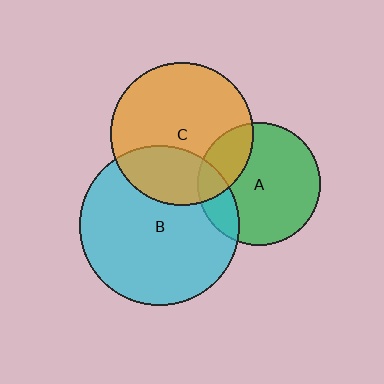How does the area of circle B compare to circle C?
Approximately 1.3 times.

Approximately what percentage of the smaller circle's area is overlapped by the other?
Approximately 20%.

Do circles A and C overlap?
Yes.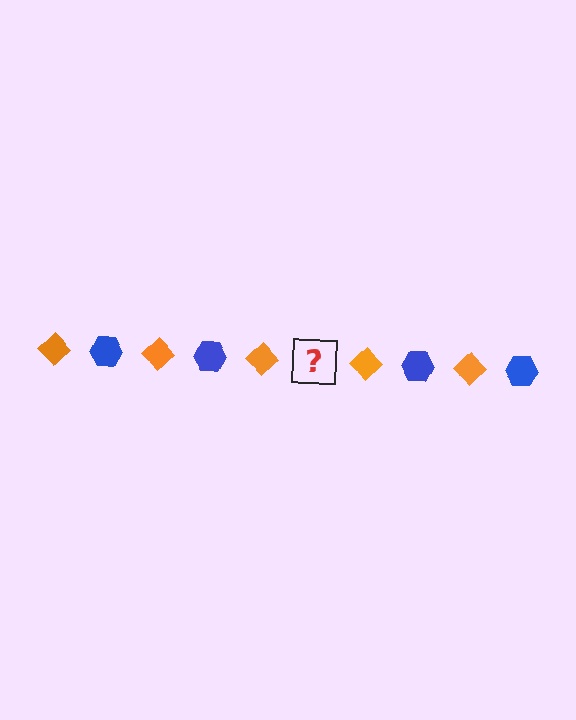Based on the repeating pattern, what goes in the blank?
The blank should be a blue hexagon.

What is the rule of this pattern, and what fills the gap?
The rule is that the pattern alternates between orange diamond and blue hexagon. The gap should be filled with a blue hexagon.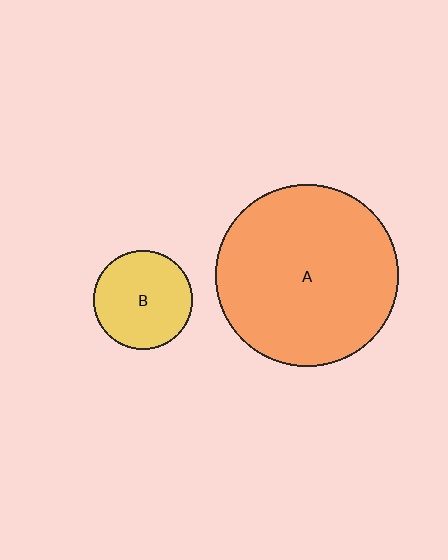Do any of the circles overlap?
No, none of the circles overlap.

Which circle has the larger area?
Circle A (orange).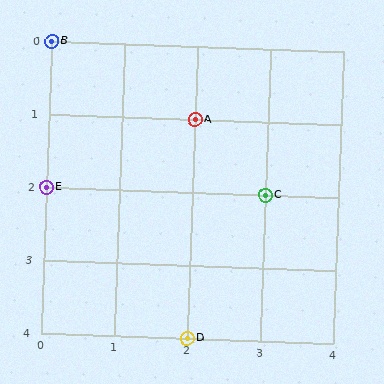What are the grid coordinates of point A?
Point A is at grid coordinates (2, 1).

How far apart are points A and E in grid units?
Points A and E are 2 columns and 1 row apart (about 2.2 grid units diagonally).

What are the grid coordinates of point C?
Point C is at grid coordinates (3, 2).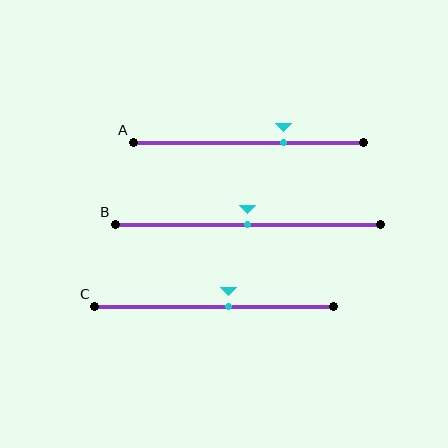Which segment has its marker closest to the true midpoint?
Segment B has its marker closest to the true midpoint.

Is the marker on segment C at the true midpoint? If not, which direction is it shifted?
No, the marker on segment C is shifted to the right by about 6% of the segment length.